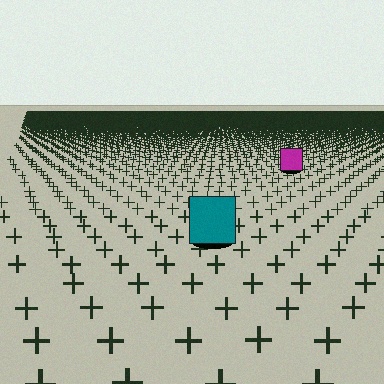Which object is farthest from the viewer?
The magenta square is farthest from the viewer. It appears smaller and the ground texture around it is denser.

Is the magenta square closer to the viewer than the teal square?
No. The teal square is closer — you can tell from the texture gradient: the ground texture is coarser near it.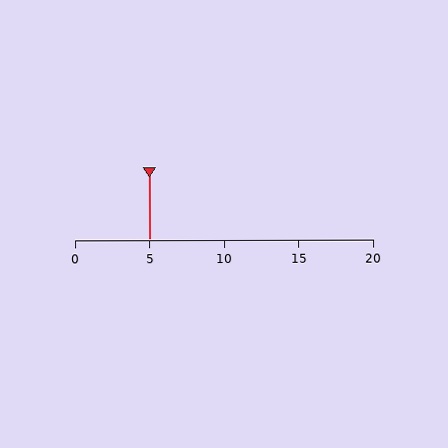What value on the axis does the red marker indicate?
The marker indicates approximately 5.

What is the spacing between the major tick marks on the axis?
The major ticks are spaced 5 apart.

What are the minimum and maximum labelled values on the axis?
The axis runs from 0 to 20.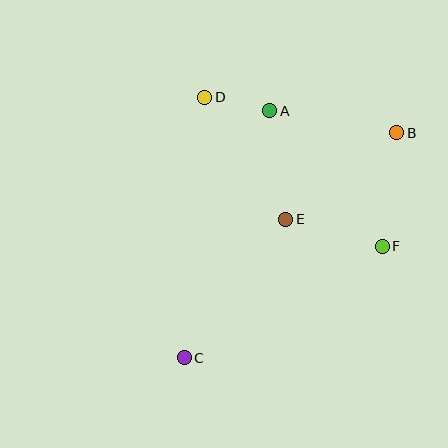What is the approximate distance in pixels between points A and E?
The distance between A and E is approximately 109 pixels.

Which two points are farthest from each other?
Points B and C are farthest from each other.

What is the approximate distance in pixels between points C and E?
The distance between C and E is approximately 172 pixels.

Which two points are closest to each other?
Points A and D are closest to each other.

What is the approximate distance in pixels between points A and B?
The distance between A and B is approximately 129 pixels.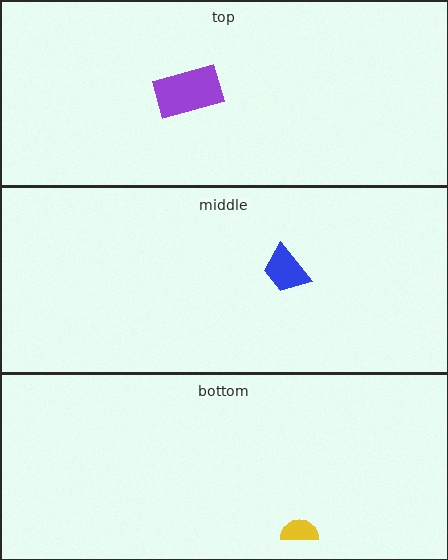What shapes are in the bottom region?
The yellow semicircle.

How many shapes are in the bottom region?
1.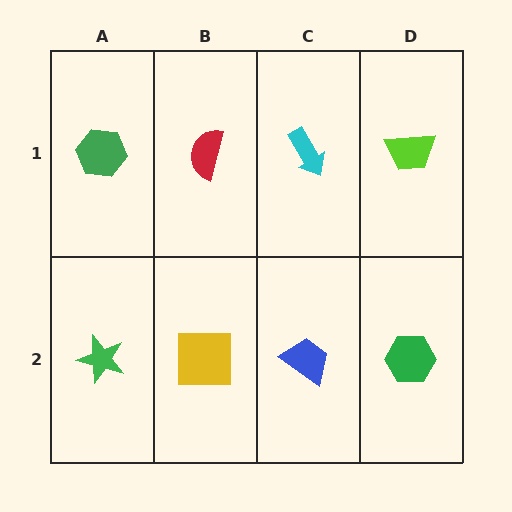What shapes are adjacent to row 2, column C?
A cyan arrow (row 1, column C), a yellow square (row 2, column B), a green hexagon (row 2, column D).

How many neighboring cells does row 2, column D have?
2.